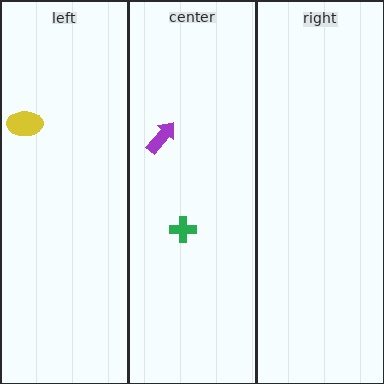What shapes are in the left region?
The yellow ellipse.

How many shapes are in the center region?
2.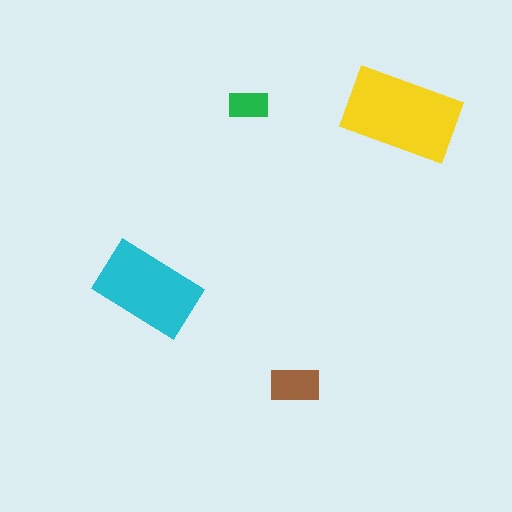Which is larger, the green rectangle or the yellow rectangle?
The yellow one.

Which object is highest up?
The green rectangle is topmost.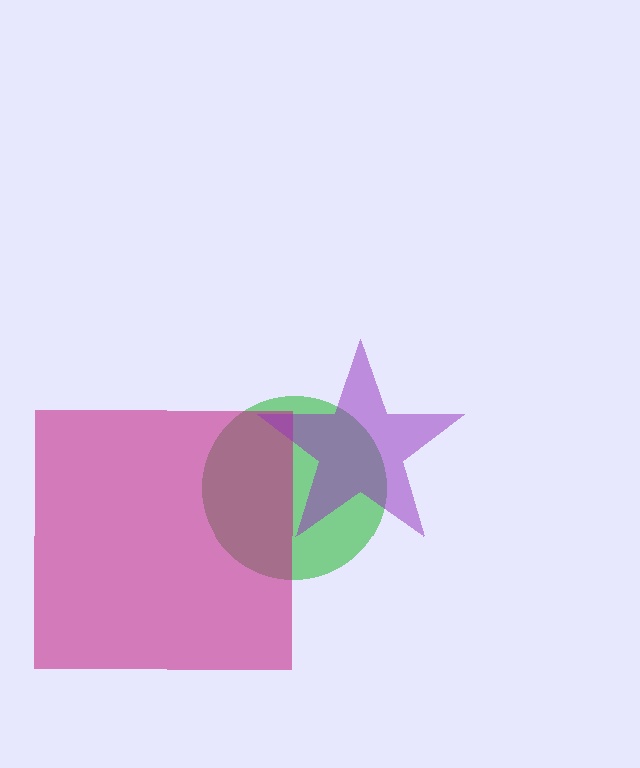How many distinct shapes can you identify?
There are 3 distinct shapes: a green circle, a magenta square, a purple star.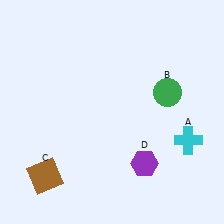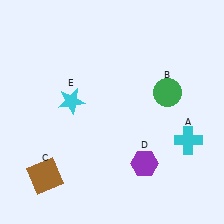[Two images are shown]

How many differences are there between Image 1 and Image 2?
There is 1 difference between the two images.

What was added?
A cyan star (E) was added in Image 2.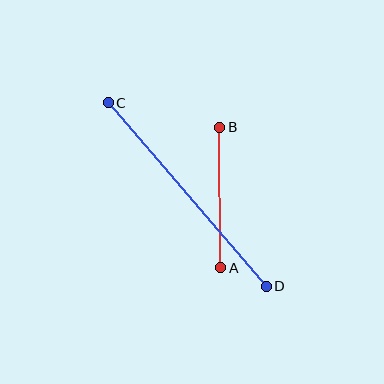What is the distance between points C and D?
The distance is approximately 242 pixels.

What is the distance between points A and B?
The distance is approximately 140 pixels.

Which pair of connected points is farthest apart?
Points C and D are farthest apart.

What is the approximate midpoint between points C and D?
The midpoint is at approximately (187, 195) pixels.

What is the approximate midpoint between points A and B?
The midpoint is at approximately (220, 198) pixels.